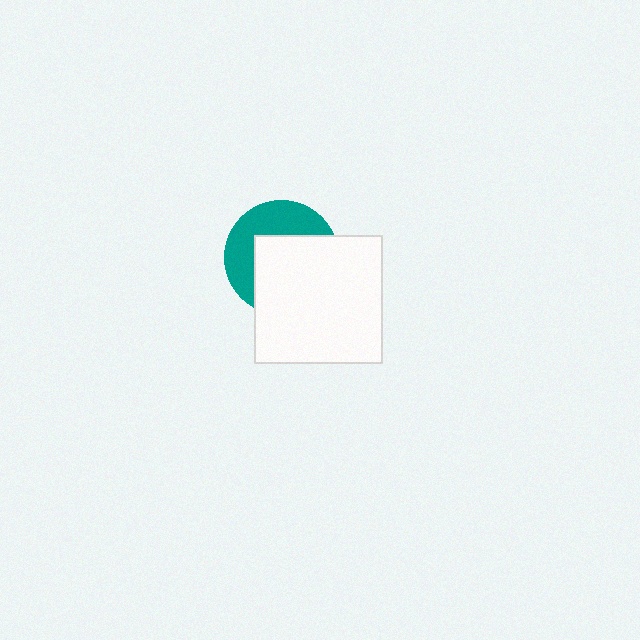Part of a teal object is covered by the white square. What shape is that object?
It is a circle.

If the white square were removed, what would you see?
You would see the complete teal circle.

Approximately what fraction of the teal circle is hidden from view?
Roughly 58% of the teal circle is hidden behind the white square.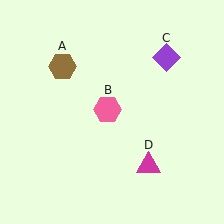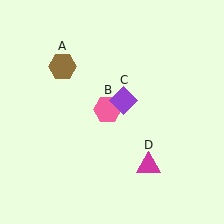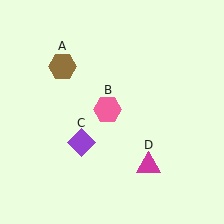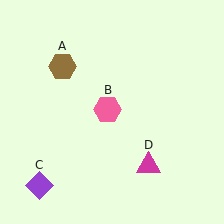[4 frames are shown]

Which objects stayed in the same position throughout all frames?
Brown hexagon (object A) and pink hexagon (object B) and magenta triangle (object D) remained stationary.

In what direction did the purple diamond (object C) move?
The purple diamond (object C) moved down and to the left.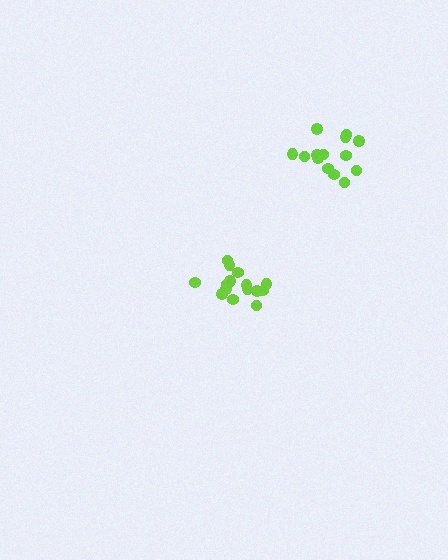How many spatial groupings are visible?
There are 2 spatial groupings.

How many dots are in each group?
Group 1: 15 dots, Group 2: 14 dots (29 total).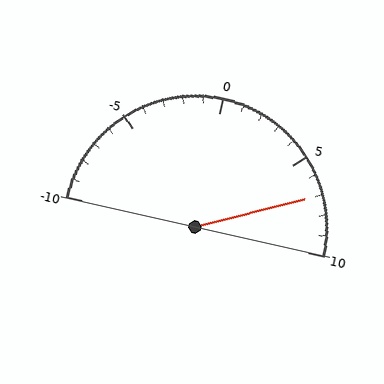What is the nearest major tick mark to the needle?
The nearest major tick mark is 5.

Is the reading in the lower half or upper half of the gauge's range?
The reading is in the upper half of the range (-10 to 10).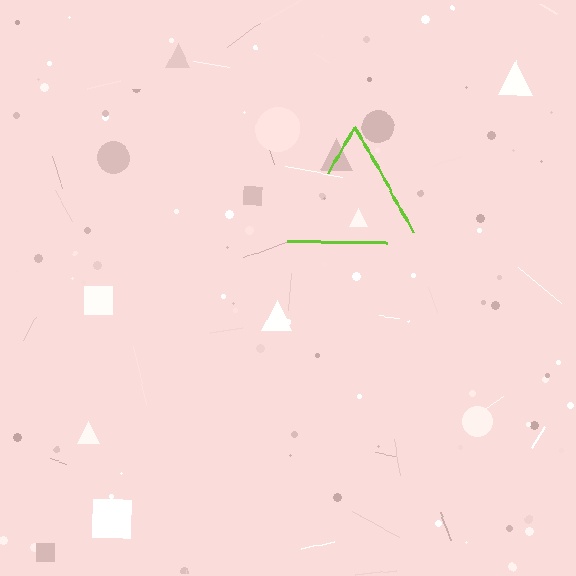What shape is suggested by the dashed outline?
The dashed outline suggests a triangle.